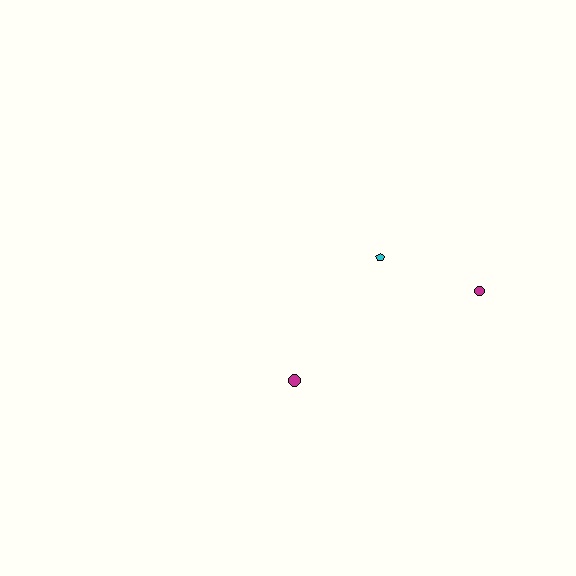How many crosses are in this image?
There are no crosses.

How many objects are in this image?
There are 3 objects.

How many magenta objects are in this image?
There are 2 magenta objects.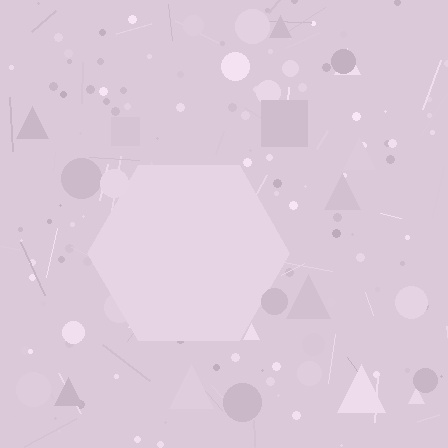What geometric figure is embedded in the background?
A hexagon is embedded in the background.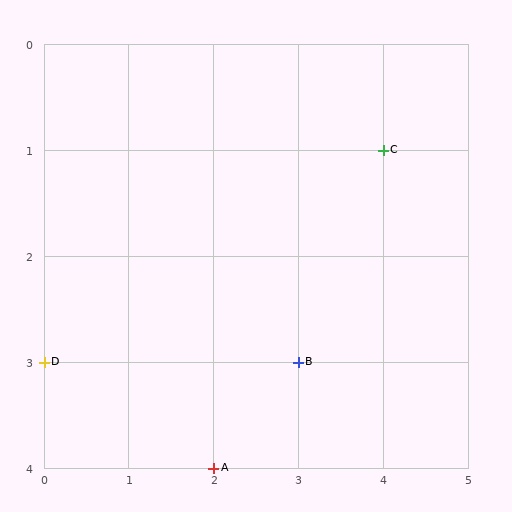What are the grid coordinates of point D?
Point D is at grid coordinates (0, 3).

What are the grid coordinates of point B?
Point B is at grid coordinates (3, 3).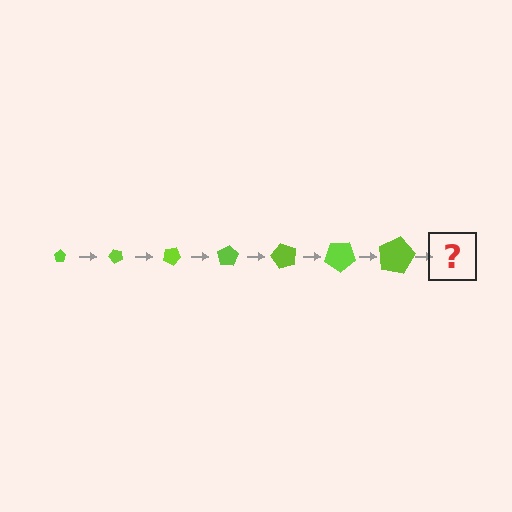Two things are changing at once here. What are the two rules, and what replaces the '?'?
The two rules are that the pentagon grows larger each step and it rotates 50 degrees each step. The '?' should be a pentagon, larger than the previous one and rotated 350 degrees from the start.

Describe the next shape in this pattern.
It should be a pentagon, larger than the previous one and rotated 350 degrees from the start.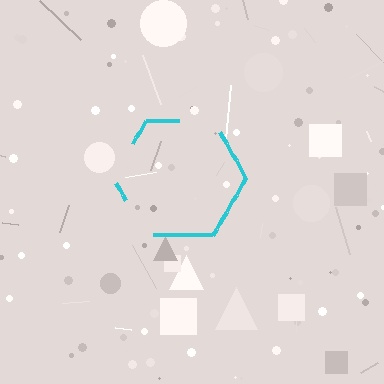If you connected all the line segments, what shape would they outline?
They would outline a hexagon.